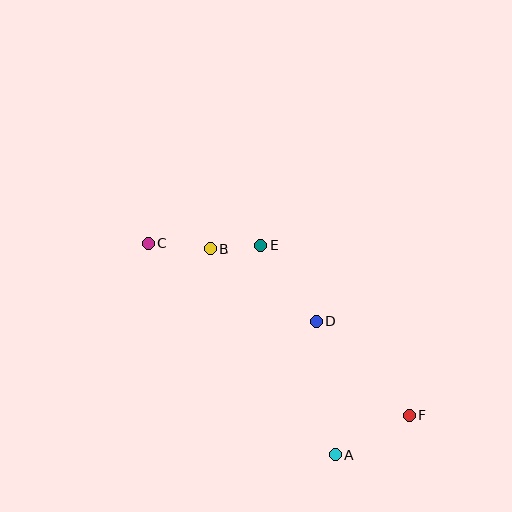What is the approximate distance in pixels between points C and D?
The distance between C and D is approximately 185 pixels.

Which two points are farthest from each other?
Points C and F are farthest from each other.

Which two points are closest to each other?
Points B and E are closest to each other.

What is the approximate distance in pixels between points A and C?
The distance between A and C is approximately 282 pixels.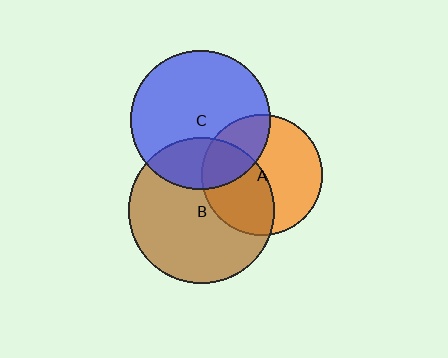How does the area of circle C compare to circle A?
Approximately 1.3 times.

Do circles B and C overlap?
Yes.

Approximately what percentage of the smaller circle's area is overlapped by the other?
Approximately 25%.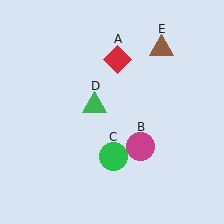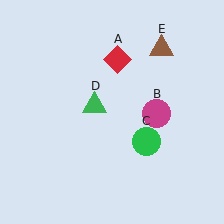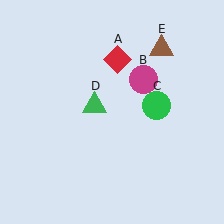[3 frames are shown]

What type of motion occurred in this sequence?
The magenta circle (object B), green circle (object C) rotated counterclockwise around the center of the scene.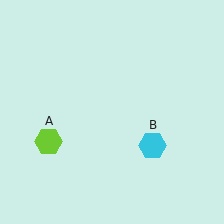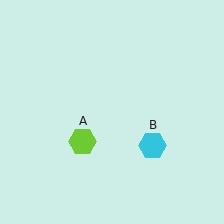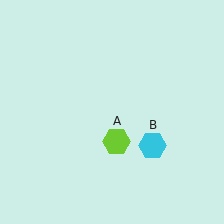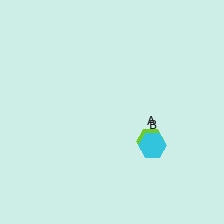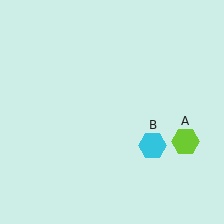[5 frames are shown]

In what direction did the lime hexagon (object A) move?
The lime hexagon (object A) moved right.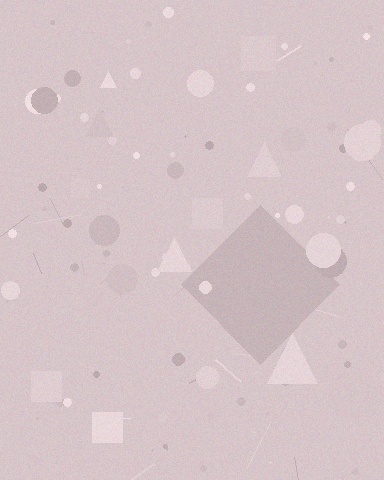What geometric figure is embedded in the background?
A diamond is embedded in the background.